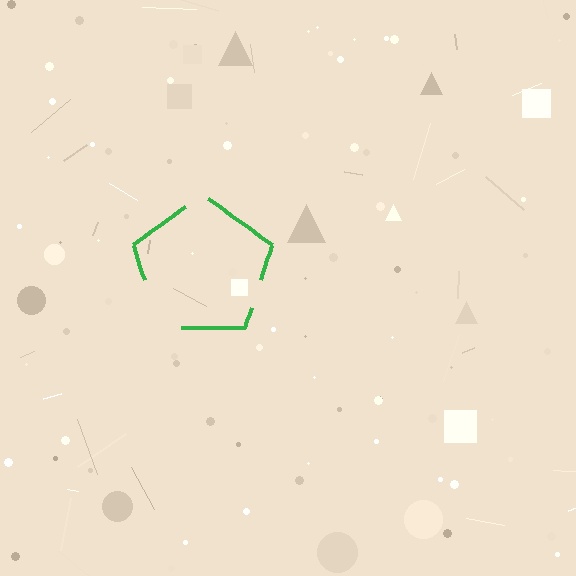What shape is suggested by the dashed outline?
The dashed outline suggests a pentagon.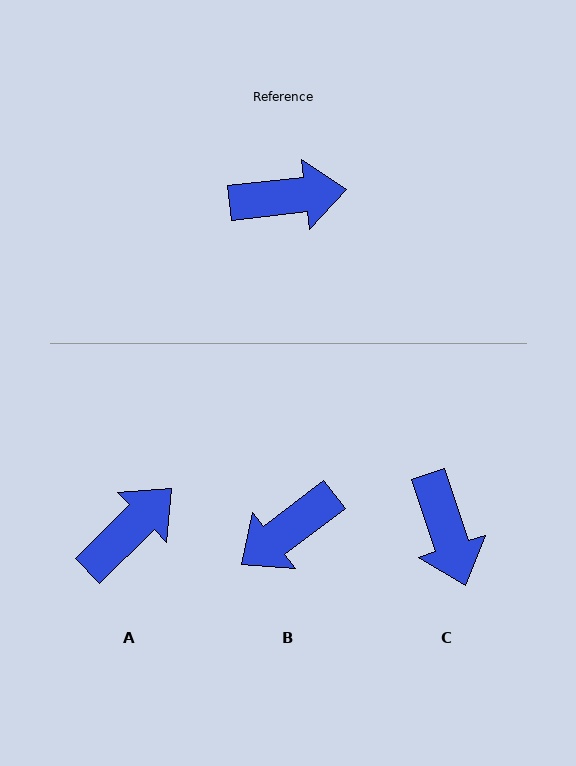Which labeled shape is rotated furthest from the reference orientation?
B, about 149 degrees away.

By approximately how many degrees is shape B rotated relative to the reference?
Approximately 149 degrees clockwise.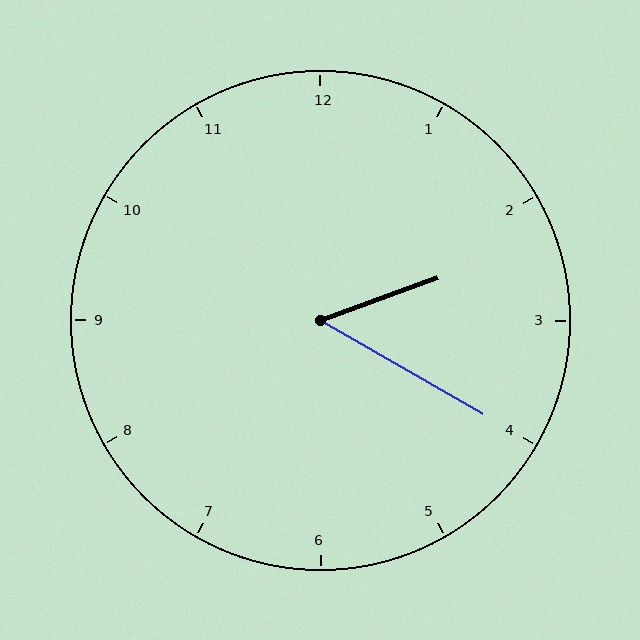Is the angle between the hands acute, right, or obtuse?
It is acute.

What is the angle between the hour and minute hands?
Approximately 50 degrees.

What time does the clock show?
2:20.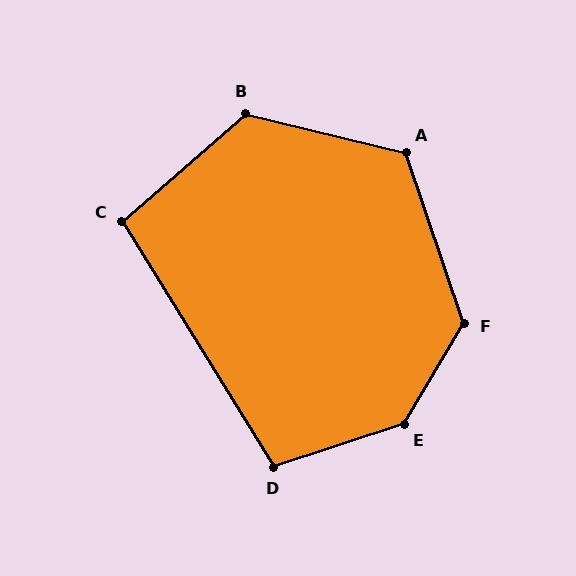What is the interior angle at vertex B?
Approximately 125 degrees (obtuse).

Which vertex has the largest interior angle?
E, at approximately 138 degrees.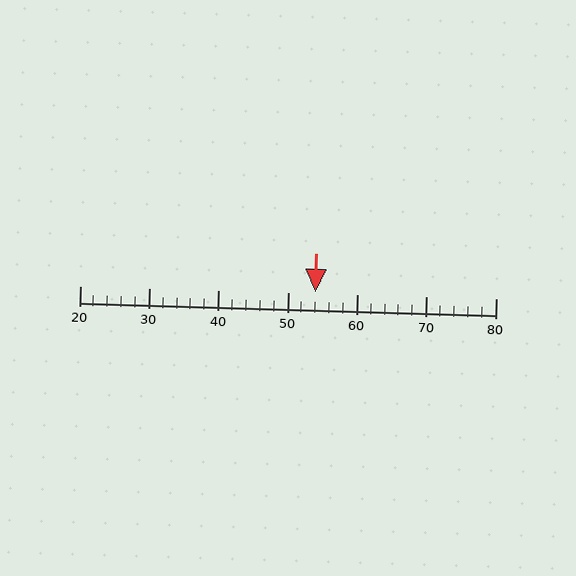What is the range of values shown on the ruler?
The ruler shows values from 20 to 80.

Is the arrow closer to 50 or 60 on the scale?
The arrow is closer to 50.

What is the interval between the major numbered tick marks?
The major tick marks are spaced 10 units apart.